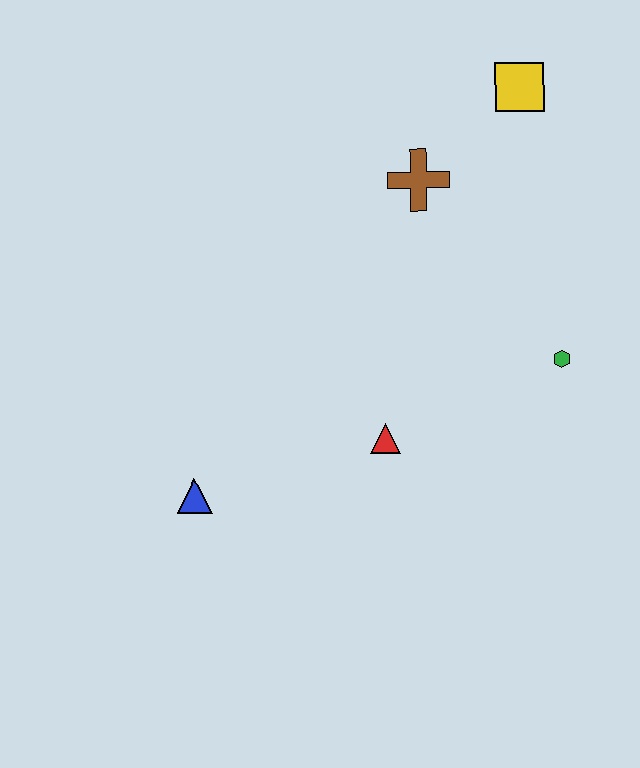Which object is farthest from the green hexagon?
The blue triangle is farthest from the green hexagon.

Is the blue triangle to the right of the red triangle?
No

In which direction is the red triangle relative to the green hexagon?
The red triangle is to the left of the green hexagon.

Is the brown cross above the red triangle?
Yes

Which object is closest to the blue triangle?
The red triangle is closest to the blue triangle.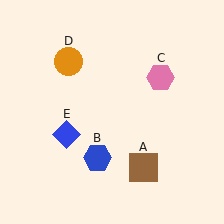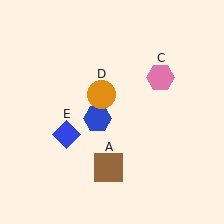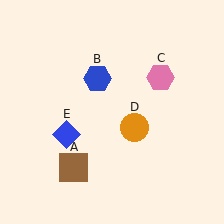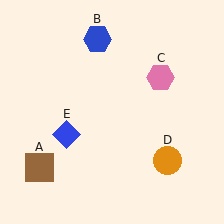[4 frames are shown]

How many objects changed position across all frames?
3 objects changed position: brown square (object A), blue hexagon (object B), orange circle (object D).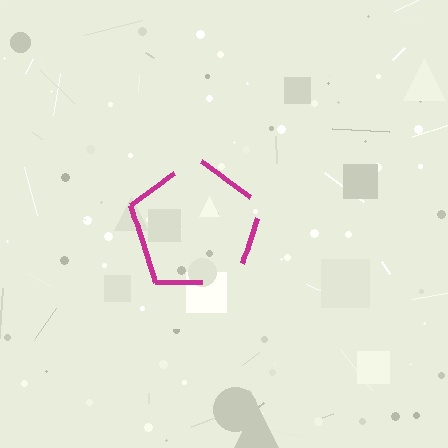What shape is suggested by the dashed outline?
The dashed outline suggests a pentagon.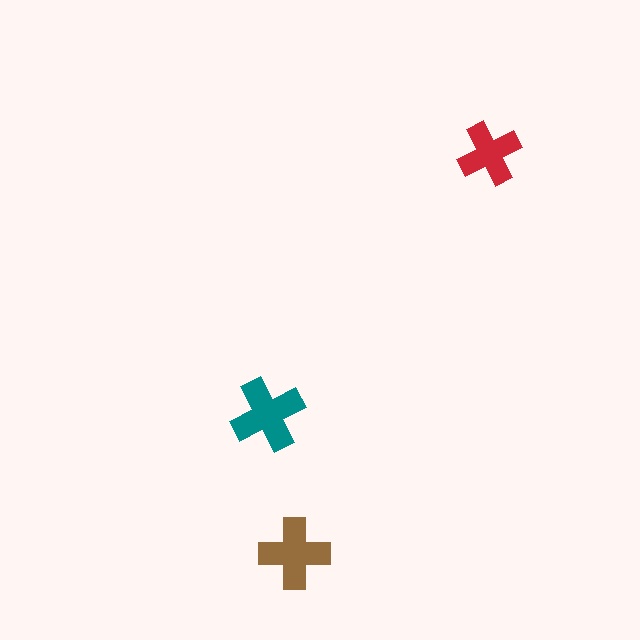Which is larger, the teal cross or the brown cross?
The teal one.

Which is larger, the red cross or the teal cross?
The teal one.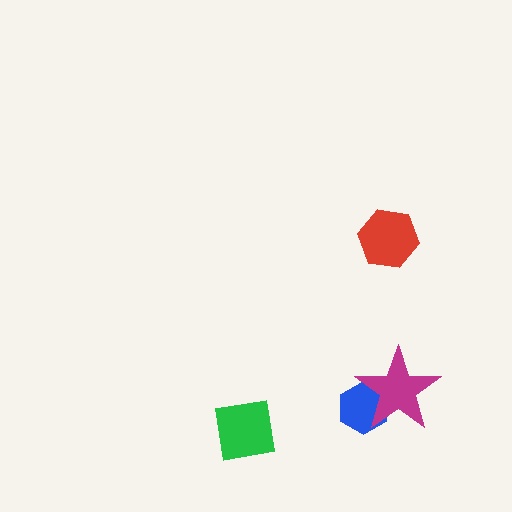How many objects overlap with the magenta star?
1 object overlaps with the magenta star.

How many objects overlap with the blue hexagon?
1 object overlaps with the blue hexagon.